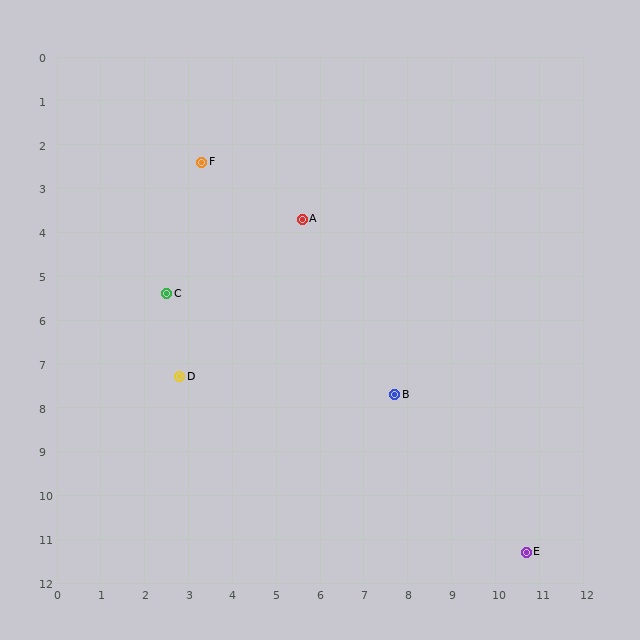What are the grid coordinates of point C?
Point C is at approximately (2.5, 5.4).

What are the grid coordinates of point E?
Point E is at approximately (10.7, 11.3).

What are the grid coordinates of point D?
Point D is at approximately (2.8, 7.3).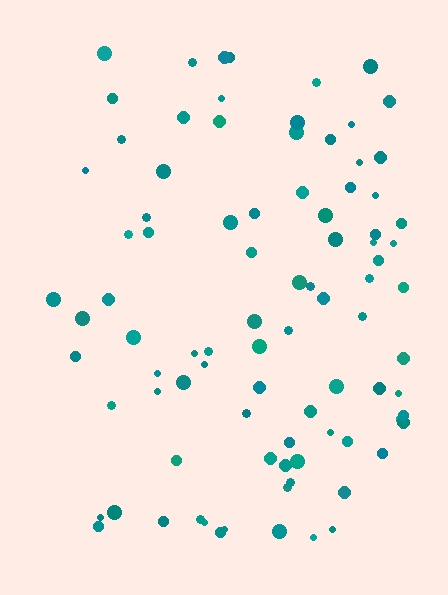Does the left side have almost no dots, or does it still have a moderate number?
Still a moderate number, just noticeably fewer than the right.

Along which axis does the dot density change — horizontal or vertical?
Horizontal.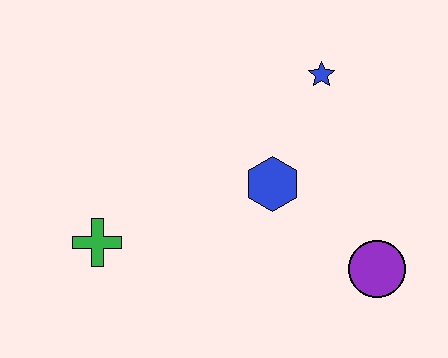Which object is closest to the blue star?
The blue hexagon is closest to the blue star.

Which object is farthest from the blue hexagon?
The green cross is farthest from the blue hexagon.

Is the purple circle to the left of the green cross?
No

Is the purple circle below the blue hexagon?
Yes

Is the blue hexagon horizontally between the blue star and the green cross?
Yes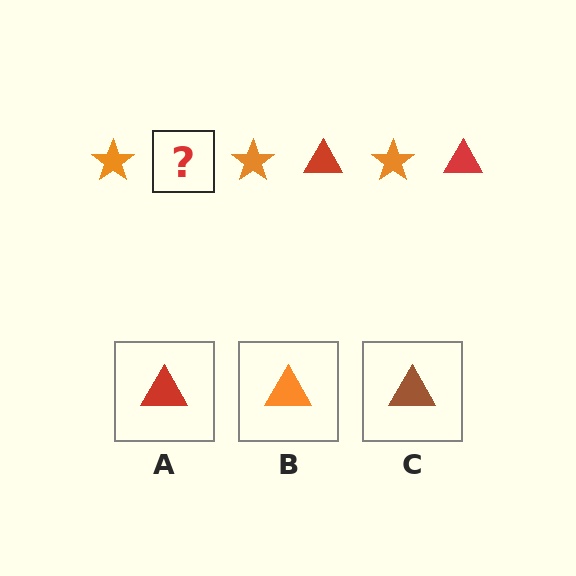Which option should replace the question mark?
Option A.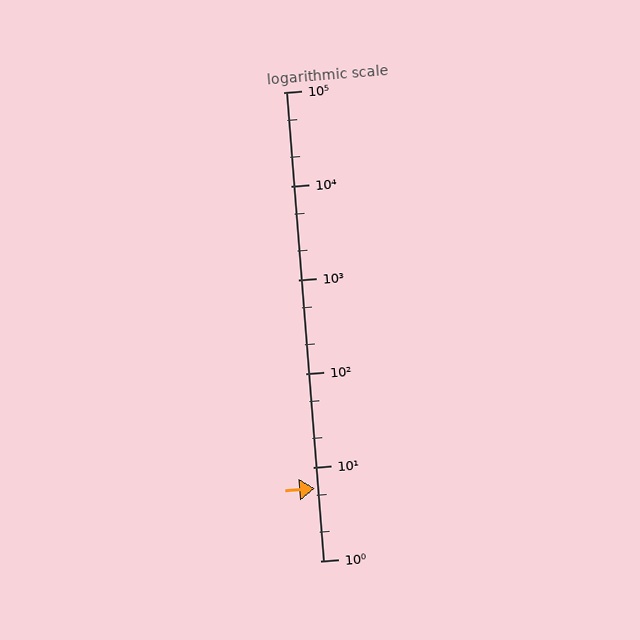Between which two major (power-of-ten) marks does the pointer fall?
The pointer is between 1 and 10.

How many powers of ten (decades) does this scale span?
The scale spans 5 decades, from 1 to 100000.